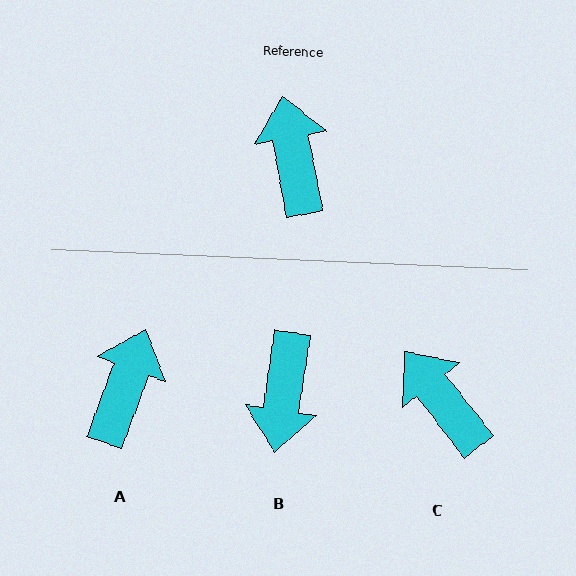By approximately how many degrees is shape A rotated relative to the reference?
Approximately 31 degrees clockwise.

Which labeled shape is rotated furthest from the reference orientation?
B, about 161 degrees away.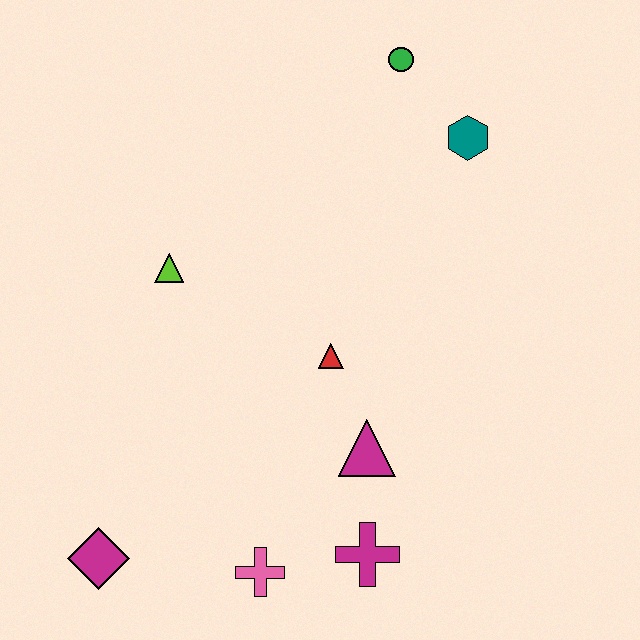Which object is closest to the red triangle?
The magenta triangle is closest to the red triangle.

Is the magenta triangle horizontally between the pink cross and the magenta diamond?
No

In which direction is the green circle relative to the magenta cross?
The green circle is above the magenta cross.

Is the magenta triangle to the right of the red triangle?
Yes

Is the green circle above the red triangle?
Yes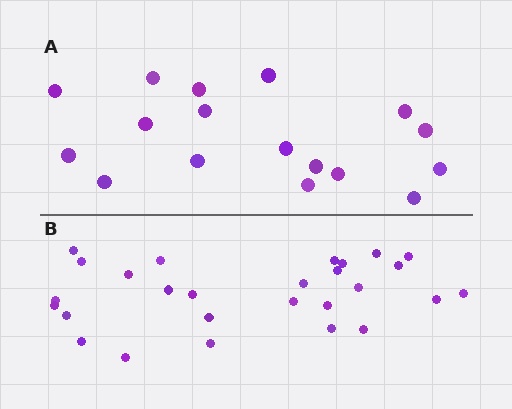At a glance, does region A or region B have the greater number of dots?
Region B (the bottom region) has more dots.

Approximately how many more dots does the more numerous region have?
Region B has roughly 10 or so more dots than region A.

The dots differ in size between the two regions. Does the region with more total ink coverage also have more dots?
No. Region A has more total ink coverage because its dots are larger, but region B actually contains more individual dots. Total area can be misleading — the number of items is what matters here.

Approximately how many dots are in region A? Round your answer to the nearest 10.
About 20 dots. (The exact count is 17, which rounds to 20.)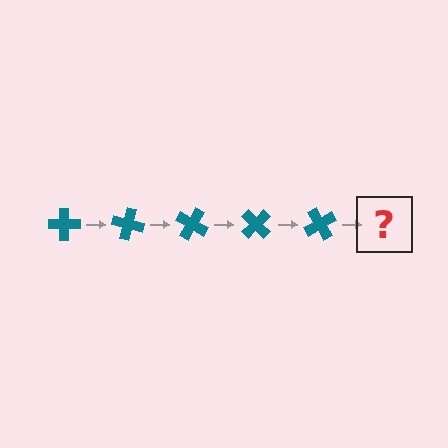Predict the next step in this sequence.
The next step is a teal cross rotated 75 degrees.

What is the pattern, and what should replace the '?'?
The pattern is that the cross rotates 15 degrees each step. The '?' should be a teal cross rotated 75 degrees.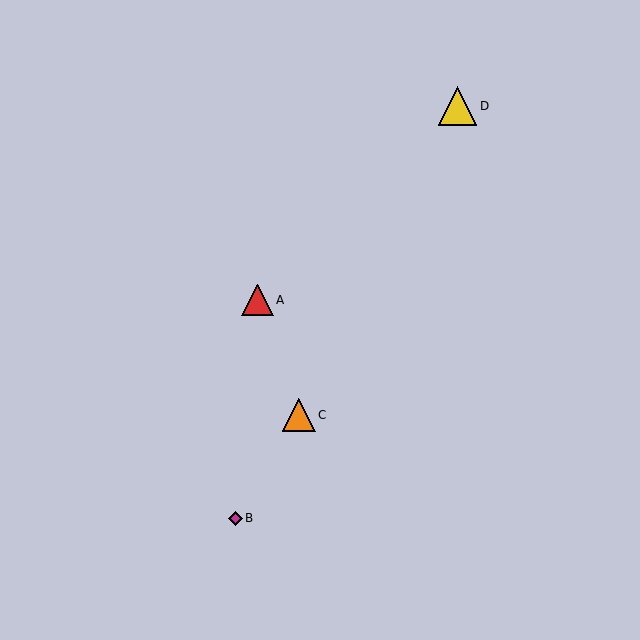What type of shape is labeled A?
Shape A is a red triangle.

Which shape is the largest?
The yellow triangle (labeled D) is the largest.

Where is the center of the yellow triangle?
The center of the yellow triangle is at (458, 106).